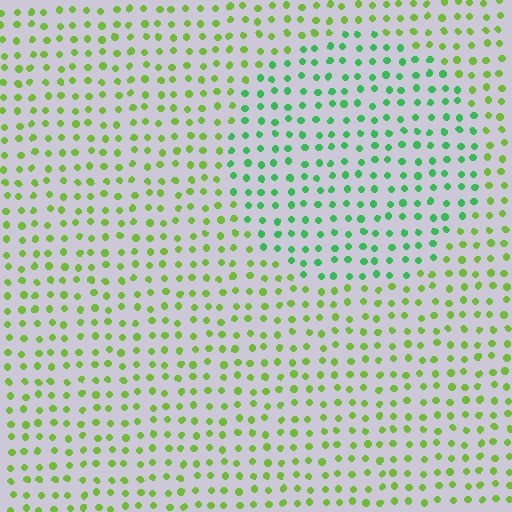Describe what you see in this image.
The image is filled with small lime elements in a uniform arrangement. A circle-shaped region is visible where the elements are tinted to a slightly different hue, forming a subtle color boundary.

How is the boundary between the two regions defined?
The boundary is defined purely by a slight shift in hue (about 40 degrees). Spacing, size, and orientation are identical on both sides.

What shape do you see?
I see a circle.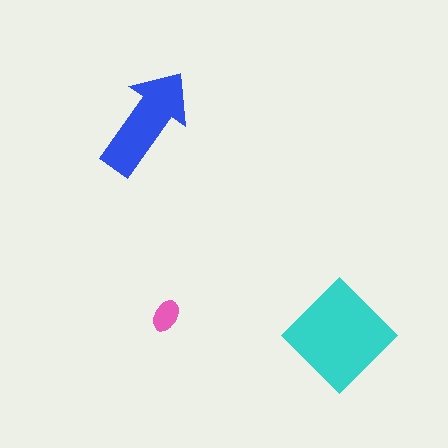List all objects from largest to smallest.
The cyan diamond, the blue arrow, the pink ellipse.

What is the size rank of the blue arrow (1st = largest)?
2nd.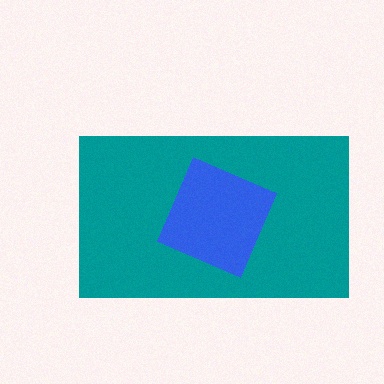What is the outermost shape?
The teal rectangle.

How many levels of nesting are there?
2.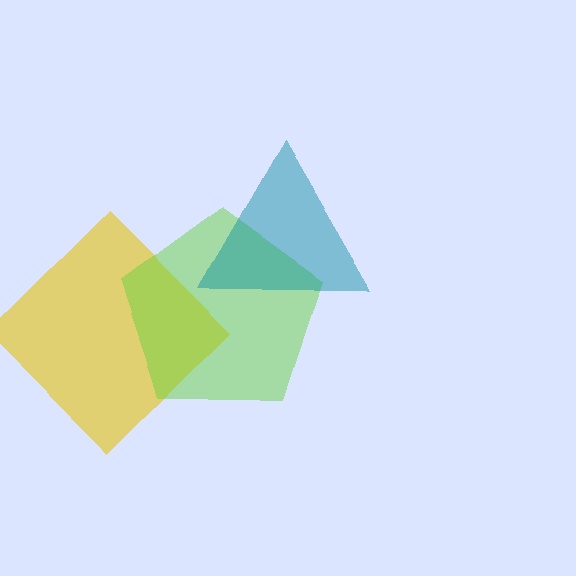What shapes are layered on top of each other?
The layered shapes are: a yellow diamond, a lime pentagon, a teal triangle.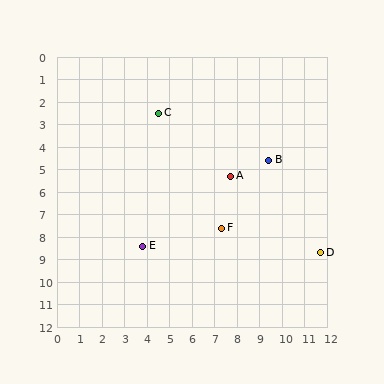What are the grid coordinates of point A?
Point A is at approximately (7.7, 5.3).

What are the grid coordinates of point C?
Point C is at approximately (4.5, 2.5).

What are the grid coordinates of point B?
Point B is at approximately (9.4, 4.6).